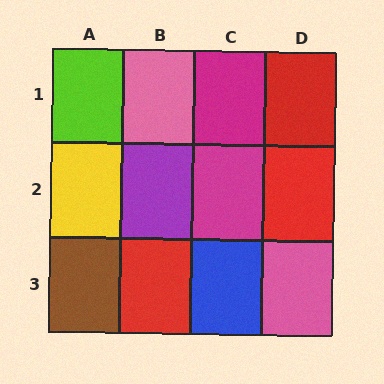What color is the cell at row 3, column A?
Brown.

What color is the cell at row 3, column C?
Blue.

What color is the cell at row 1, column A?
Lime.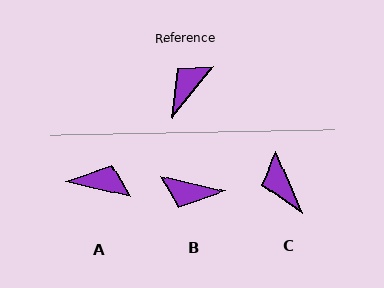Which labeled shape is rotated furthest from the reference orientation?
B, about 114 degrees away.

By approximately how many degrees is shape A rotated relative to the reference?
Approximately 65 degrees clockwise.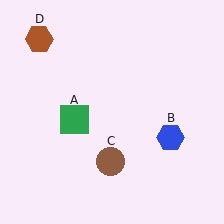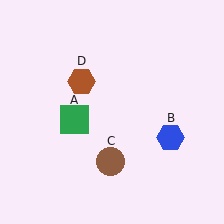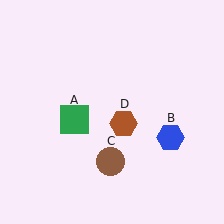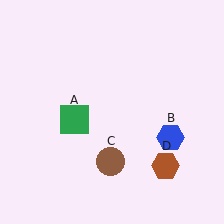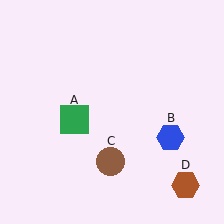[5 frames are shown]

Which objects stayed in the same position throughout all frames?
Green square (object A) and blue hexagon (object B) and brown circle (object C) remained stationary.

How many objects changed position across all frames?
1 object changed position: brown hexagon (object D).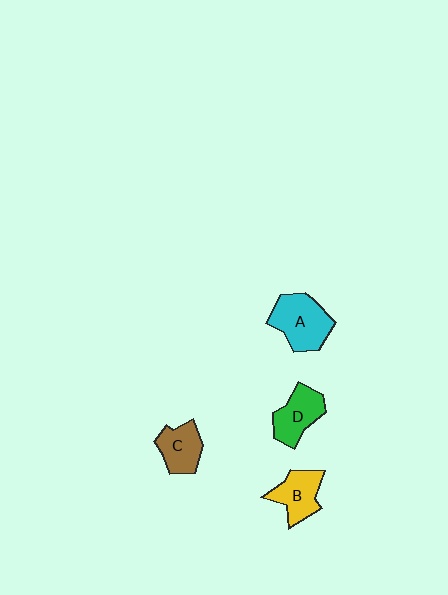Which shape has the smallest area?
Shape C (brown).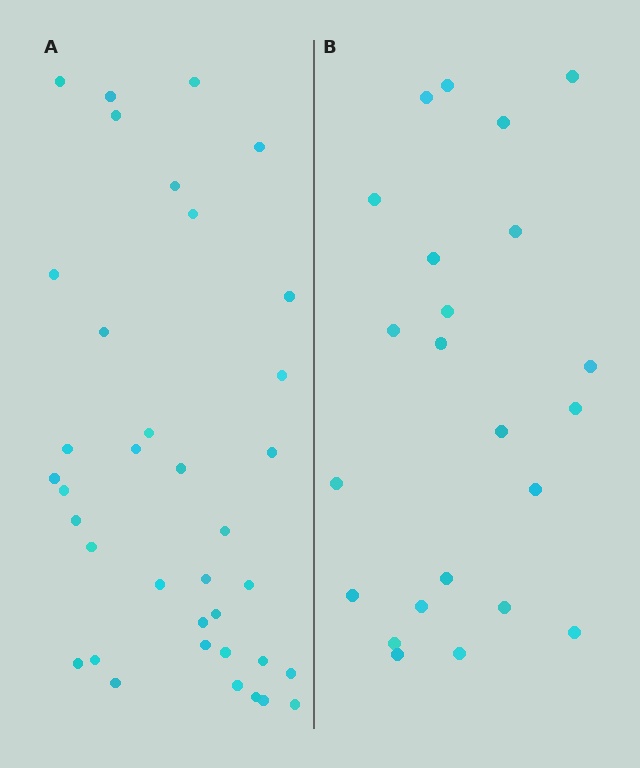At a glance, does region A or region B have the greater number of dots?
Region A (the left region) has more dots.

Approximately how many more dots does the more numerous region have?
Region A has approximately 15 more dots than region B.